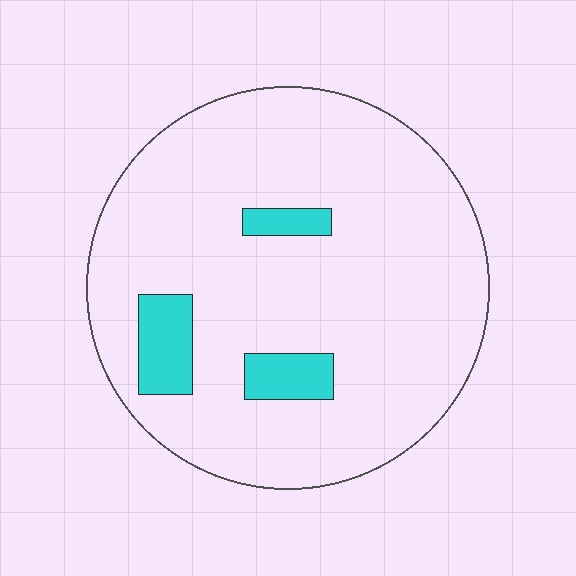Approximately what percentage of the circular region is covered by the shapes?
Approximately 10%.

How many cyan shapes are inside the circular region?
3.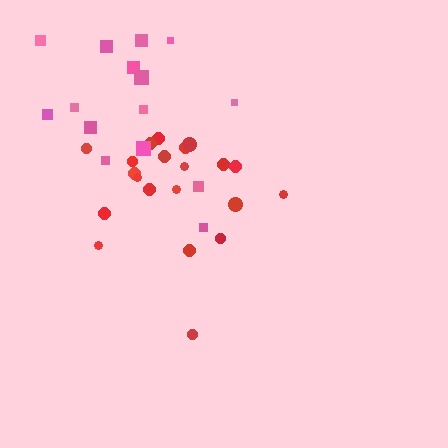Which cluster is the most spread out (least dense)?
Pink.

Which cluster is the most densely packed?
Red.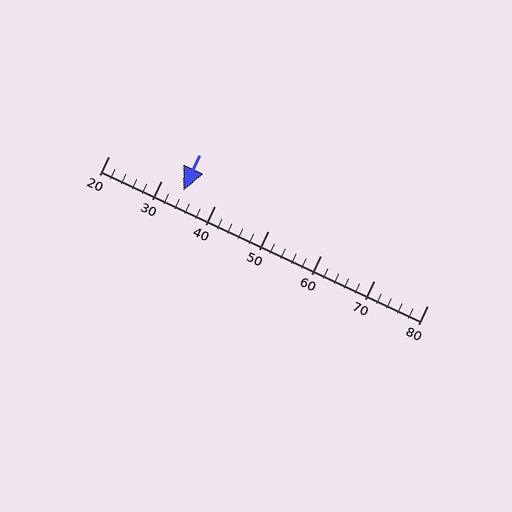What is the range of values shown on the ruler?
The ruler shows values from 20 to 80.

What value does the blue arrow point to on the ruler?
The blue arrow points to approximately 34.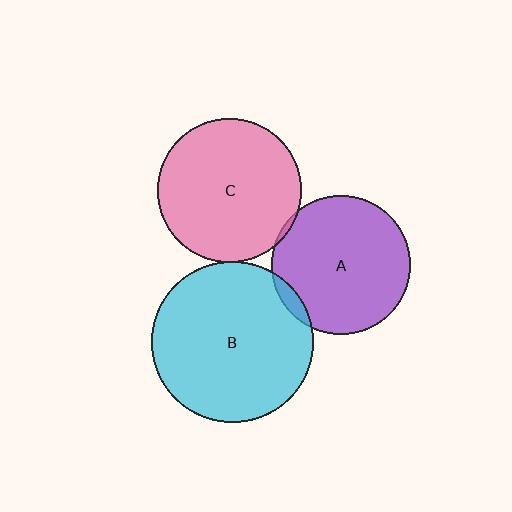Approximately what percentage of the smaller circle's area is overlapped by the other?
Approximately 5%.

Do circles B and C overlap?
Yes.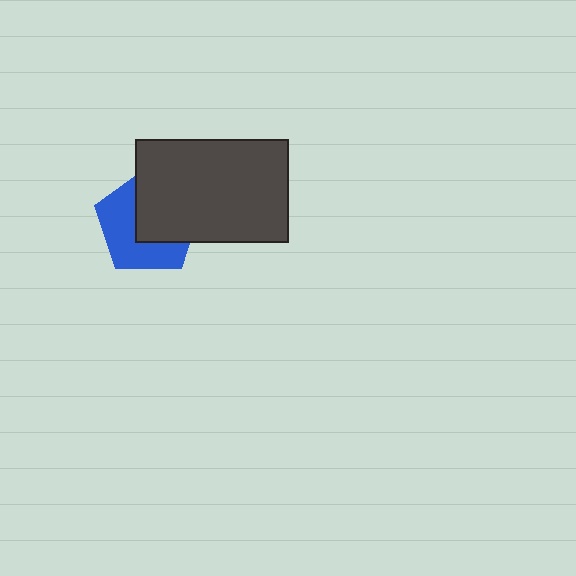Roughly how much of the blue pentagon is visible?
About half of it is visible (roughly 51%).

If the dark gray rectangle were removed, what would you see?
You would see the complete blue pentagon.